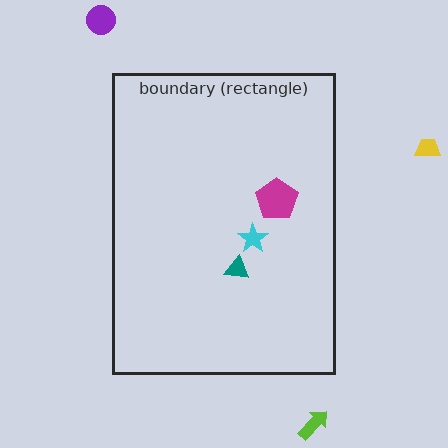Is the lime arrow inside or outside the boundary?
Outside.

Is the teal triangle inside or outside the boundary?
Inside.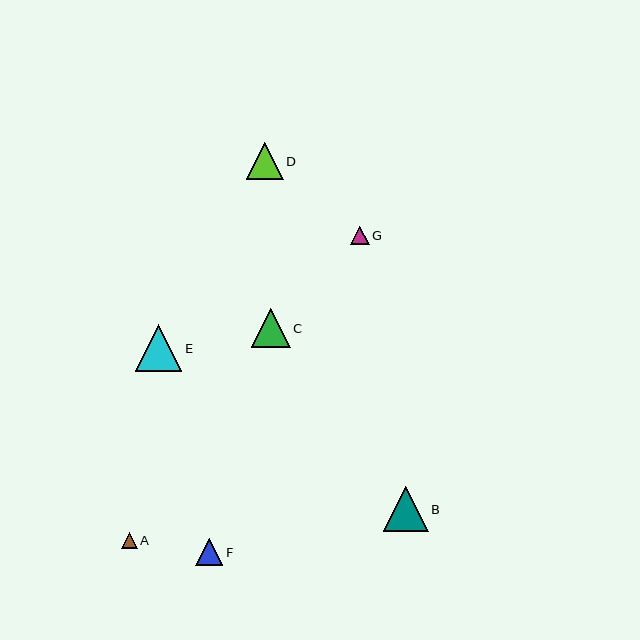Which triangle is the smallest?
Triangle A is the smallest with a size of approximately 16 pixels.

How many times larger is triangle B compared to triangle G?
Triangle B is approximately 2.4 times the size of triangle G.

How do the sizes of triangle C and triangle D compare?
Triangle C and triangle D are approximately the same size.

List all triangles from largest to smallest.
From largest to smallest: E, B, C, D, F, G, A.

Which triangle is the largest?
Triangle E is the largest with a size of approximately 46 pixels.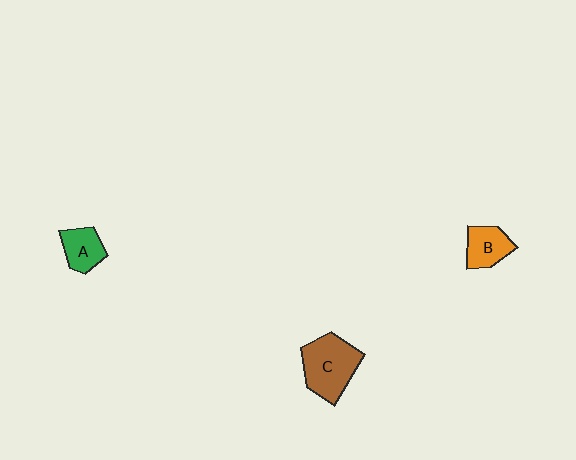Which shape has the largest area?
Shape C (brown).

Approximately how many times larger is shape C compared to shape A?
Approximately 1.8 times.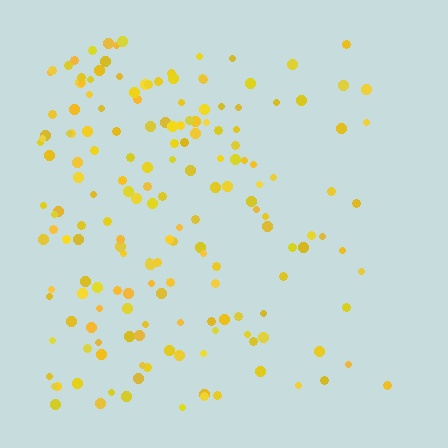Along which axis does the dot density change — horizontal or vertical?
Horizontal.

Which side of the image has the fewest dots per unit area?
The right.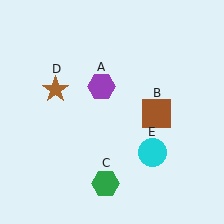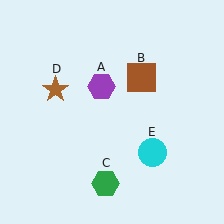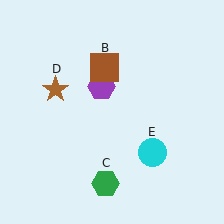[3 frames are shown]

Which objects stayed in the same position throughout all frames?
Purple hexagon (object A) and green hexagon (object C) and brown star (object D) and cyan circle (object E) remained stationary.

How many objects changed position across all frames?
1 object changed position: brown square (object B).